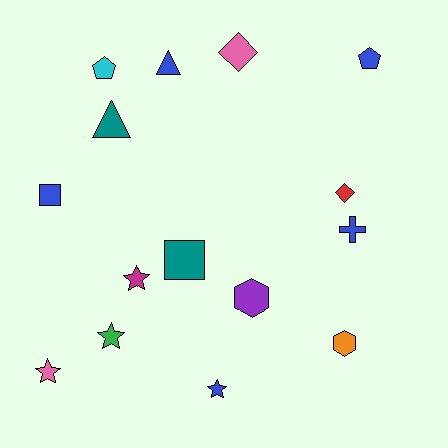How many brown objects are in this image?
There are no brown objects.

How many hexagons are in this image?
There are 2 hexagons.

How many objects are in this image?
There are 15 objects.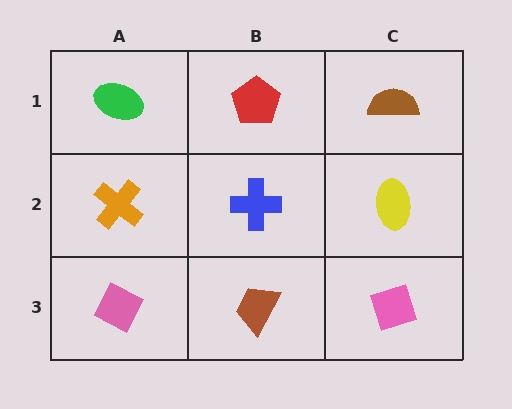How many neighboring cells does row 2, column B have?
4.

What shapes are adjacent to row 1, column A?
An orange cross (row 2, column A), a red pentagon (row 1, column B).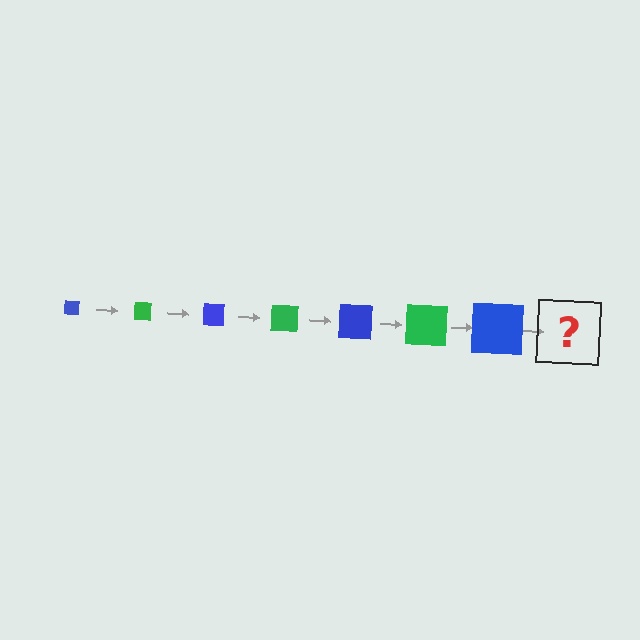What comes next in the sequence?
The next element should be a green square, larger than the previous one.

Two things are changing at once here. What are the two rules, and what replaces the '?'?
The two rules are that the square grows larger each step and the color cycles through blue and green. The '?' should be a green square, larger than the previous one.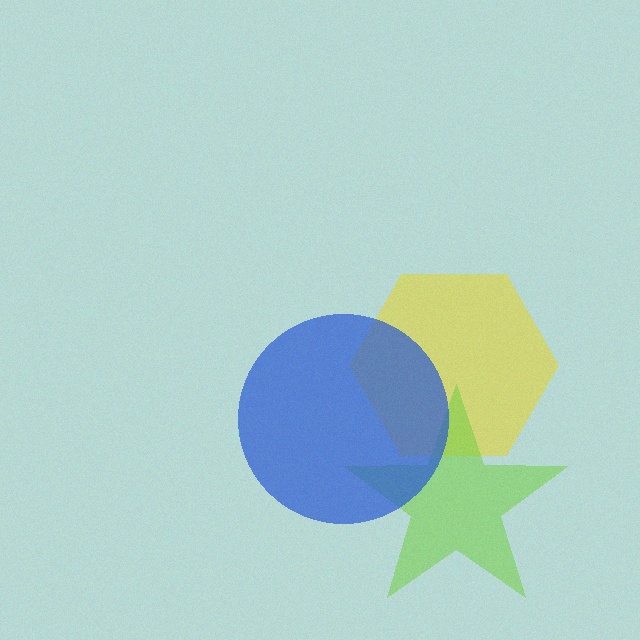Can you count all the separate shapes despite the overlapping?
Yes, there are 3 separate shapes.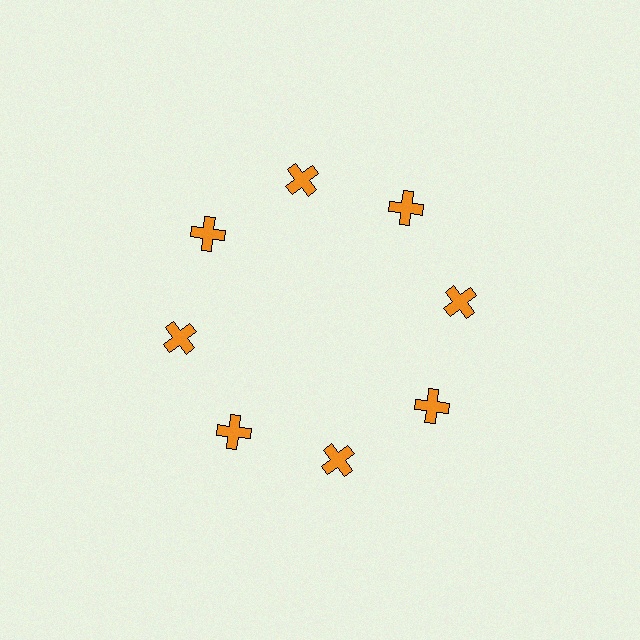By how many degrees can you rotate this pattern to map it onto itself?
The pattern maps onto itself every 45 degrees of rotation.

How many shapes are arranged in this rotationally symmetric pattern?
There are 8 shapes, arranged in 8 groups of 1.